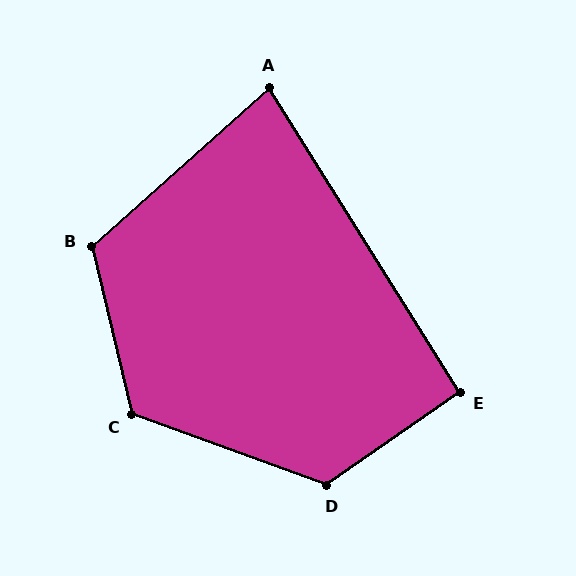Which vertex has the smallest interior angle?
A, at approximately 80 degrees.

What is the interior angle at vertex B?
Approximately 118 degrees (obtuse).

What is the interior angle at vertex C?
Approximately 124 degrees (obtuse).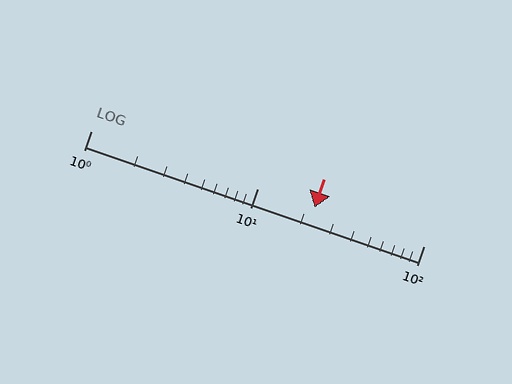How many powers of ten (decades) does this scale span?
The scale spans 2 decades, from 1 to 100.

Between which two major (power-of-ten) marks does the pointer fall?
The pointer is between 10 and 100.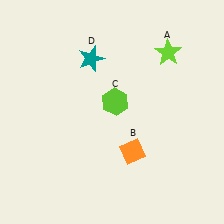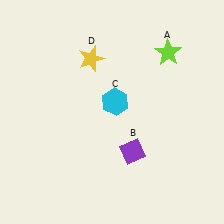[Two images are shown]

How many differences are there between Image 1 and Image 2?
There are 3 differences between the two images.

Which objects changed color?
B changed from orange to purple. C changed from lime to cyan. D changed from teal to yellow.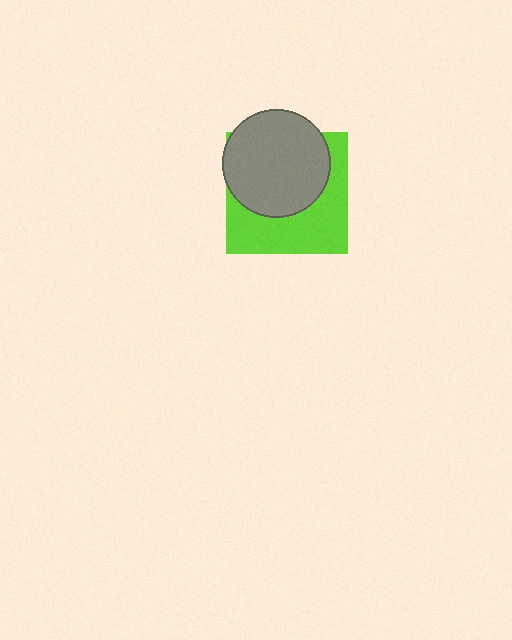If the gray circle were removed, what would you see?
You would see the complete lime square.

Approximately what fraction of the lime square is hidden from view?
Roughly 53% of the lime square is hidden behind the gray circle.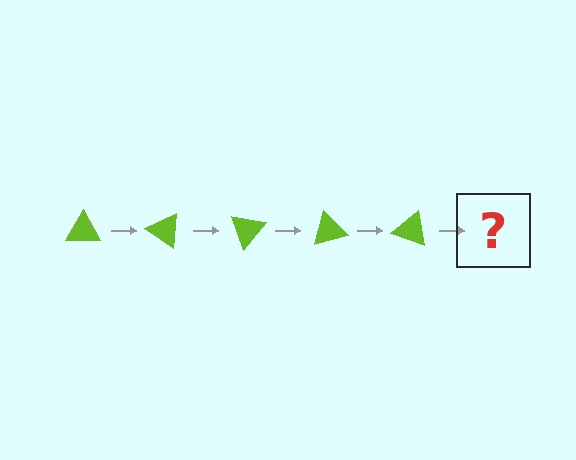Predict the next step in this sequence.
The next step is a lime triangle rotated 175 degrees.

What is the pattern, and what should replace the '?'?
The pattern is that the triangle rotates 35 degrees each step. The '?' should be a lime triangle rotated 175 degrees.